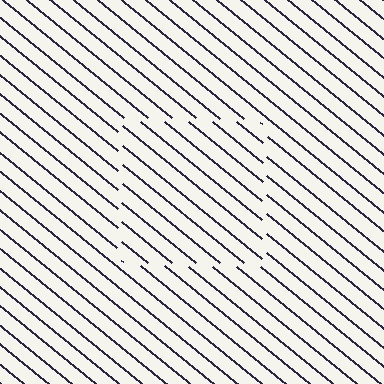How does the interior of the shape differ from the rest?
The interior of the shape contains the same grating, shifted by half a period — the contour is defined by the phase discontinuity where line-ends from the inner and outer gratings abut.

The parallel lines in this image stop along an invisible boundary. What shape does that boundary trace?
An illusory square. The interior of the shape contains the same grating, shifted by half a period — the contour is defined by the phase discontinuity where line-ends from the inner and outer gratings abut.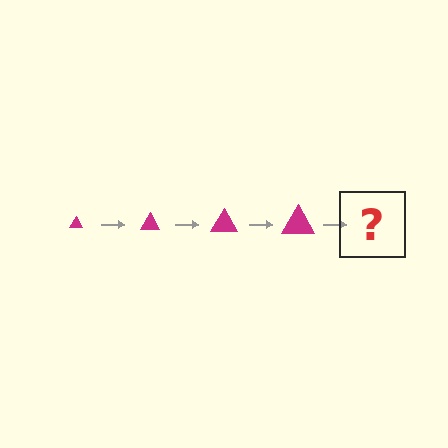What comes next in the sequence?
The next element should be a magenta triangle, larger than the previous one.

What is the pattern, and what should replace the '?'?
The pattern is that the triangle gets progressively larger each step. The '?' should be a magenta triangle, larger than the previous one.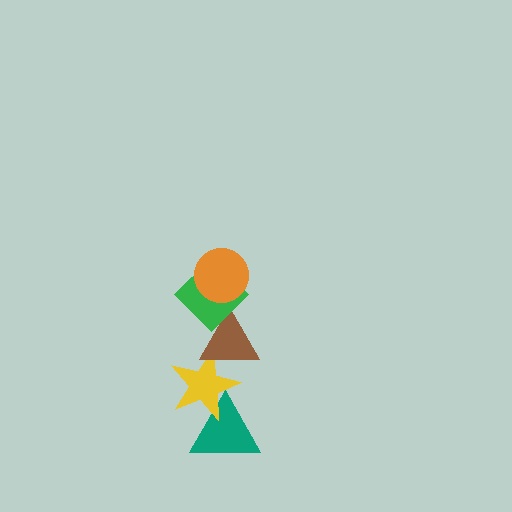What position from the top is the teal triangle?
The teal triangle is 5th from the top.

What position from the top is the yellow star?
The yellow star is 4th from the top.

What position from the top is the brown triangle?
The brown triangle is 3rd from the top.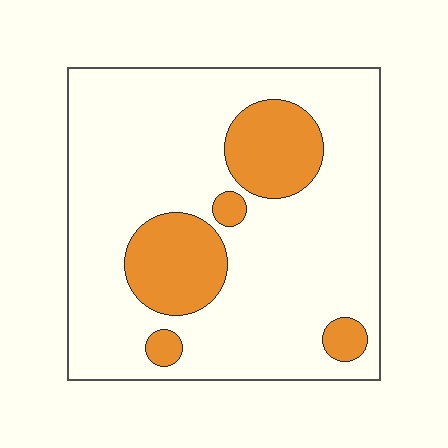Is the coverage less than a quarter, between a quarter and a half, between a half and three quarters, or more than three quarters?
Less than a quarter.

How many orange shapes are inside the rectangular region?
5.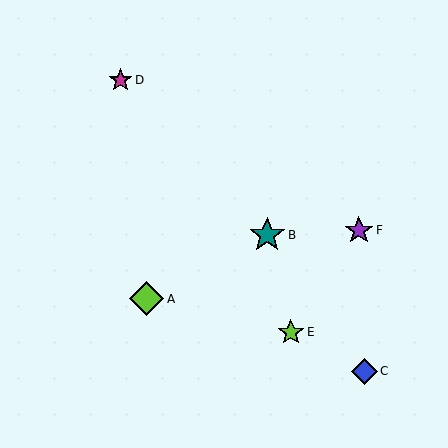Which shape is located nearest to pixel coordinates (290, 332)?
The lime star (labeled E) at (291, 332) is nearest to that location.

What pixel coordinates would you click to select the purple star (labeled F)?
Click at (359, 230) to select the purple star F.